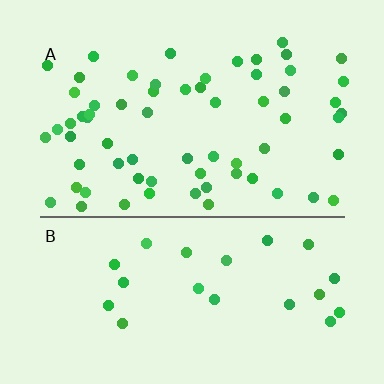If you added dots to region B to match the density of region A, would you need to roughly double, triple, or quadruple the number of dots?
Approximately triple.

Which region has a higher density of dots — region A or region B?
A (the top).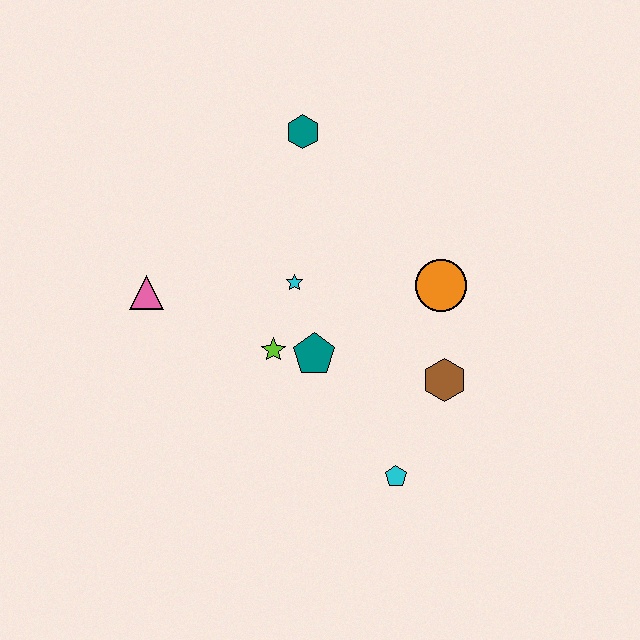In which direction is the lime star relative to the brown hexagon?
The lime star is to the left of the brown hexagon.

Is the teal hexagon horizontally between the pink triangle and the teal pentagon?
Yes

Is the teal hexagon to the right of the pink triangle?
Yes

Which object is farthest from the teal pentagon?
The teal hexagon is farthest from the teal pentagon.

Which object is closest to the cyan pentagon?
The brown hexagon is closest to the cyan pentagon.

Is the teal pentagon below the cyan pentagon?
No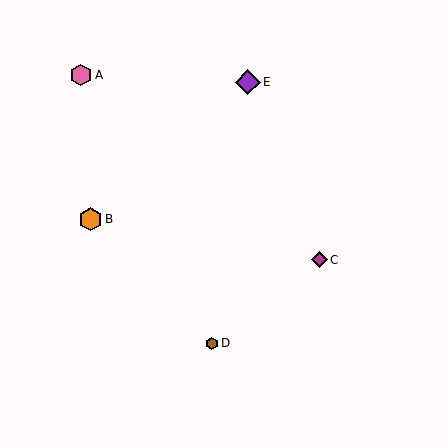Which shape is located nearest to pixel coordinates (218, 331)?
The brown hexagon (labeled D) at (212, 343) is nearest to that location.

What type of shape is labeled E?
Shape E is a purple diamond.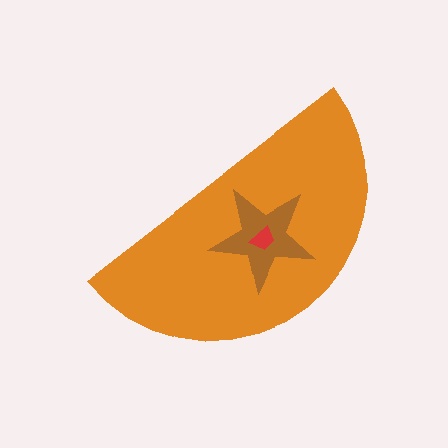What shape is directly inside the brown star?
The red trapezoid.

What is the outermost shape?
The orange semicircle.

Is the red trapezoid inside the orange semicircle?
Yes.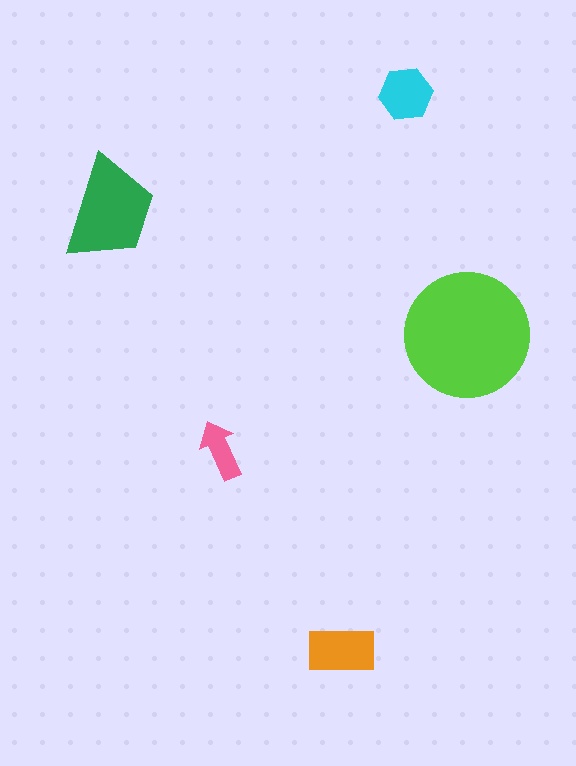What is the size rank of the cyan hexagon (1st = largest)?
4th.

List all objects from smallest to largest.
The pink arrow, the cyan hexagon, the orange rectangle, the green trapezoid, the lime circle.